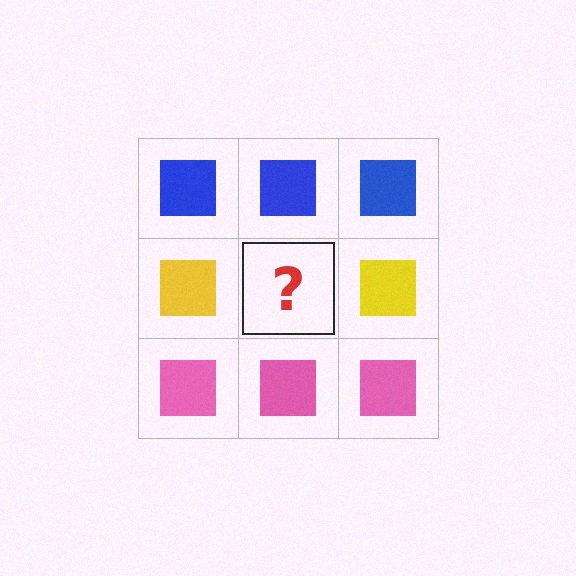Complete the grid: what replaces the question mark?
The question mark should be replaced with a yellow square.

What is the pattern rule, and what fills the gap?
The rule is that each row has a consistent color. The gap should be filled with a yellow square.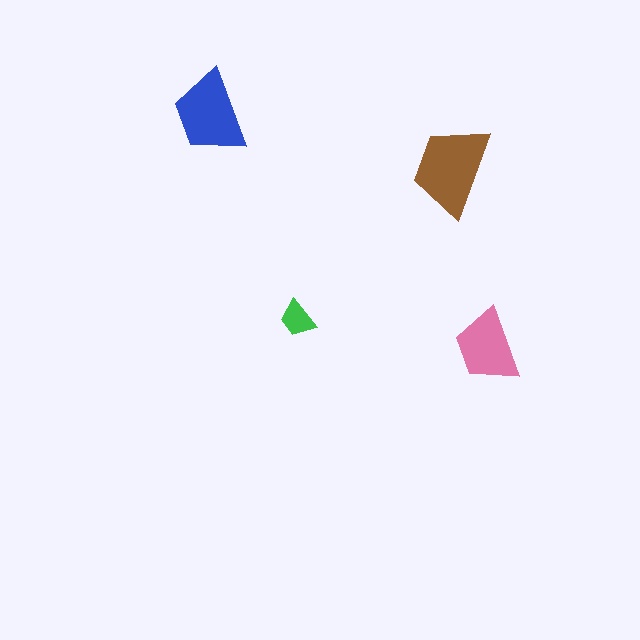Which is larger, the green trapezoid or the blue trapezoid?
The blue one.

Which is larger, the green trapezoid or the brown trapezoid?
The brown one.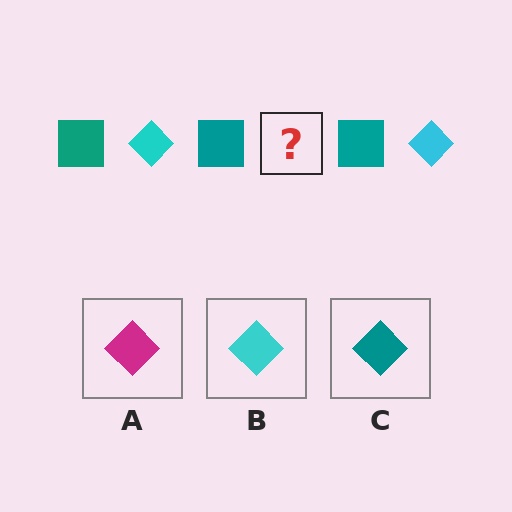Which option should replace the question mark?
Option B.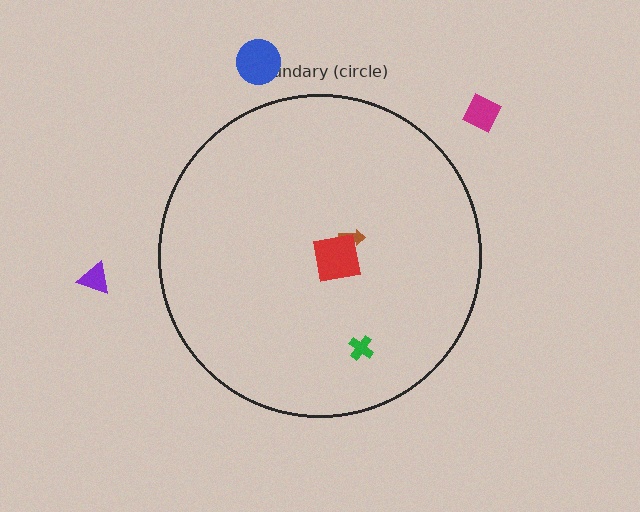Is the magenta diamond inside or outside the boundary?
Outside.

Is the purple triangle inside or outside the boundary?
Outside.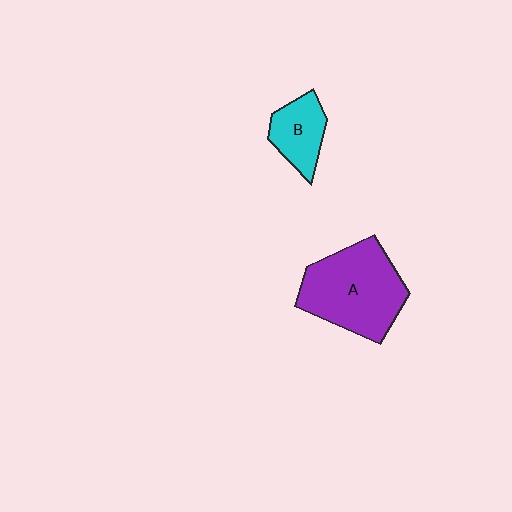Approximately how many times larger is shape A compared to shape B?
Approximately 2.2 times.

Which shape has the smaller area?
Shape B (cyan).